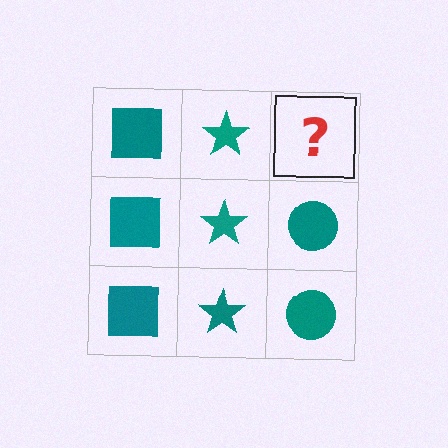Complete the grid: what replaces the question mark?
The question mark should be replaced with a teal circle.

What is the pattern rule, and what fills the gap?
The rule is that each column has a consistent shape. The gap should be filled with a teal circle.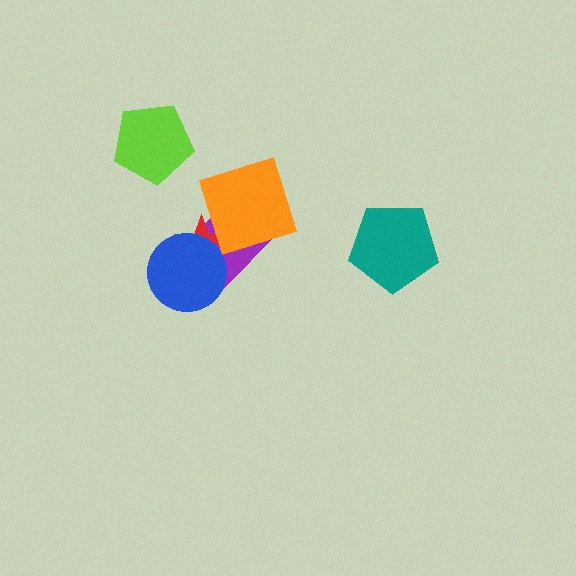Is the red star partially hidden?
Yes, it is partially covered by another shape.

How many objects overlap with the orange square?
2 objects overlap with the orange square.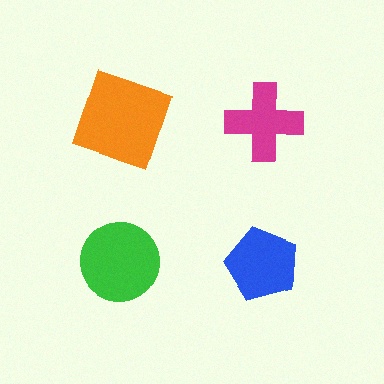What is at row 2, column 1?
A green circle.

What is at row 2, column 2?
A blue pentagon.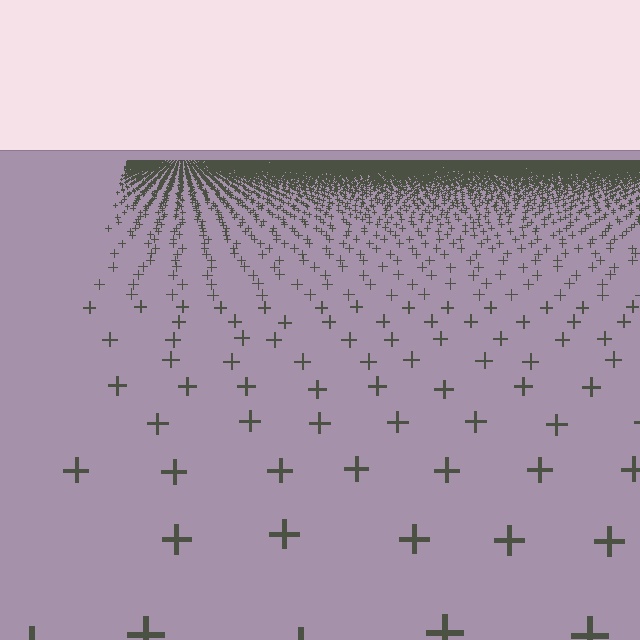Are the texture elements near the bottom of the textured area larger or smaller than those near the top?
Larger. Near the bottom, elements are closer to the viewer and appear at a bigger on-screen size.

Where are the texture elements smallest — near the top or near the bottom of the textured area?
Near the top.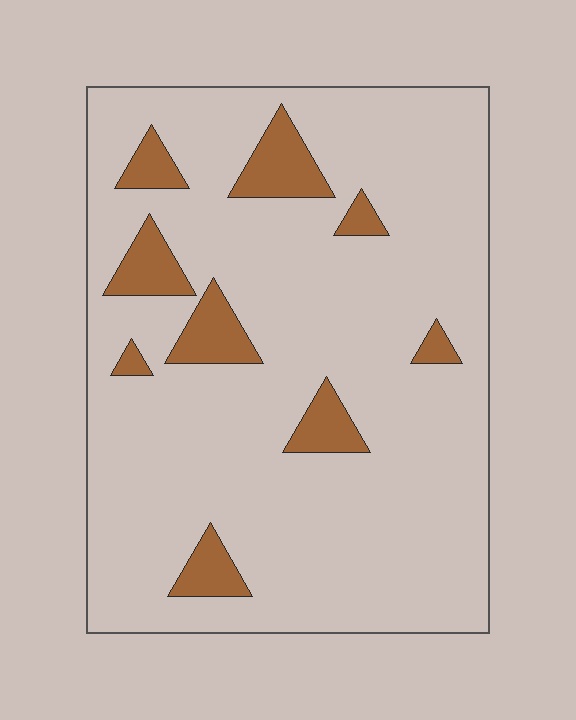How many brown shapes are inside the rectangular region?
9.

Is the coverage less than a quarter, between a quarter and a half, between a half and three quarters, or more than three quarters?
Less than a quarter.